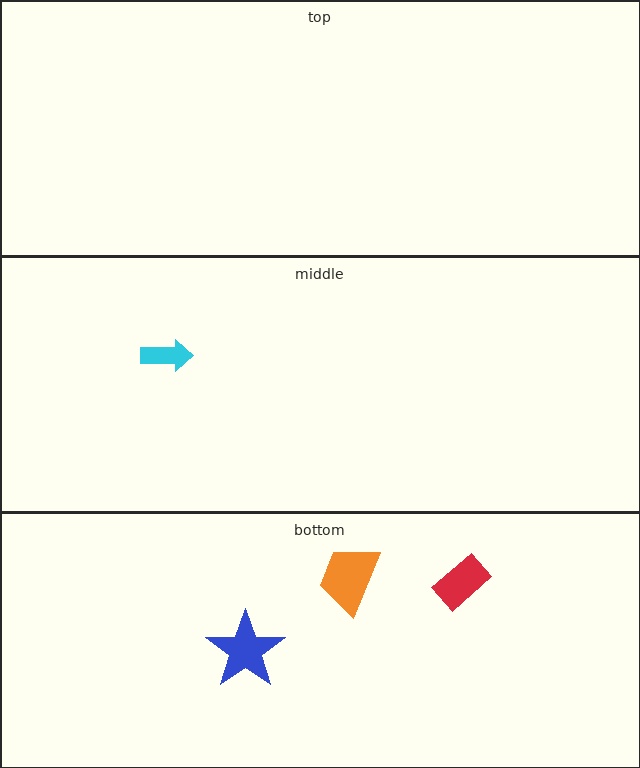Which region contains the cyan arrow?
The middle region.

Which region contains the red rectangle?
The bottom region.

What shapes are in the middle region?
The cyan arrow.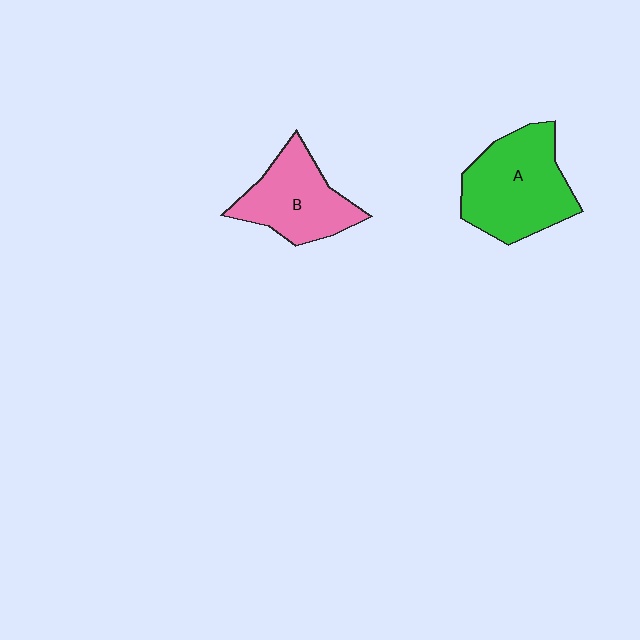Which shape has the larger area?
Shape A (green).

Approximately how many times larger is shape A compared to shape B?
Approximately 1.3 times.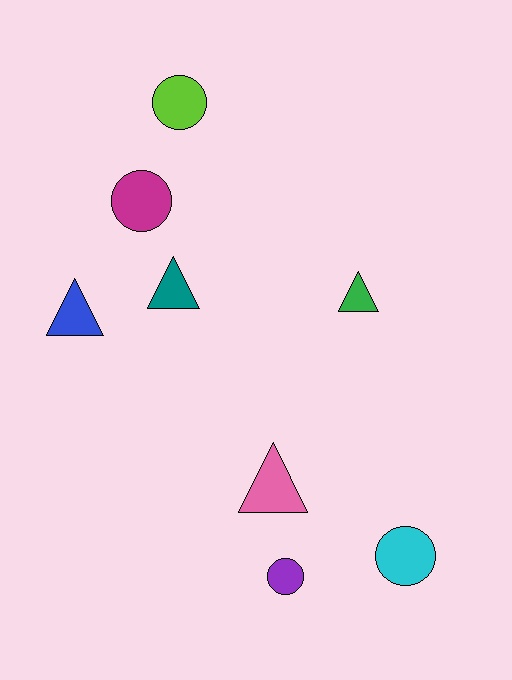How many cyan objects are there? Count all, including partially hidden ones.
There is 1 cyan object.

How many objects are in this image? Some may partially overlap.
There are 8 objects.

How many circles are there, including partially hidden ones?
There are 4 circles.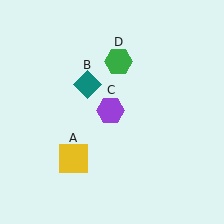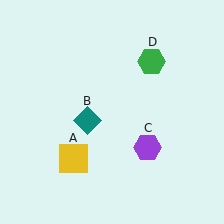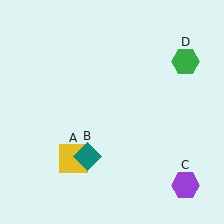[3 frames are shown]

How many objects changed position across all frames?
3 objects changed position: teal diamond (object B), purple hexagon (object C), green hexagon (object D).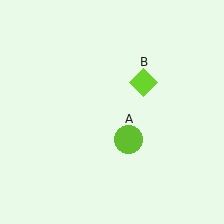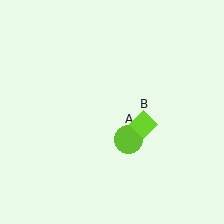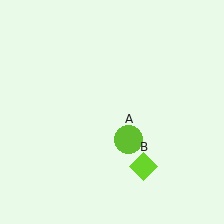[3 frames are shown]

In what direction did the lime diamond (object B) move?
The lime diamond (object B) moved down.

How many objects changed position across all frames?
1 object changed position: lime diamond (object B).